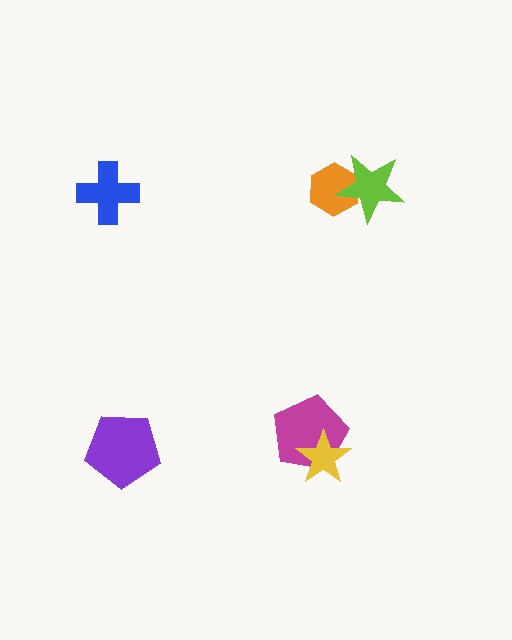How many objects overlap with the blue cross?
0 objects overlap with the blue cross.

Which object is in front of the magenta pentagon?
The yellow star is in front of the magenta pentagon.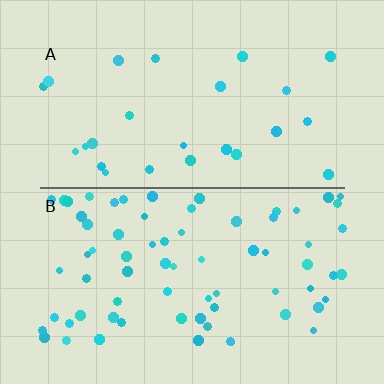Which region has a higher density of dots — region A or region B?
B (the bottom).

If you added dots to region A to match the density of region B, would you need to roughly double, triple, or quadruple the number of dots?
Approximately triple.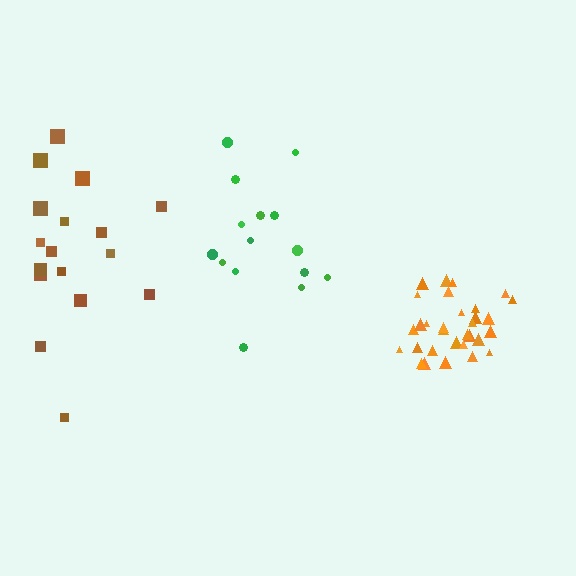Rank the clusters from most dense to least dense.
orange, green, brown.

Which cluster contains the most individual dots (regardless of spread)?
Orange (31).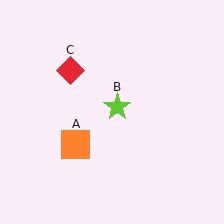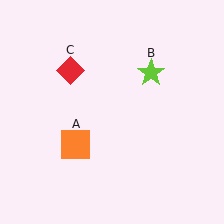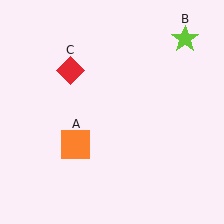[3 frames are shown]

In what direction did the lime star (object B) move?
The lime star (object B) moved up and to the right.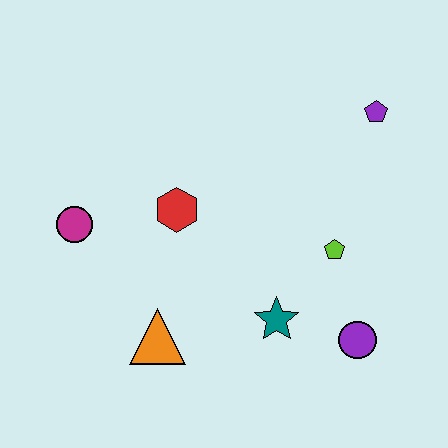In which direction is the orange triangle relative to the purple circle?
The orange triangle is to the left of the purple circle.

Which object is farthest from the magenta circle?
The purple pentagon is farthest from the magenta circle.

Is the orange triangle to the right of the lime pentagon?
No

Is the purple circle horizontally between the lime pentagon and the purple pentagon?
Yes